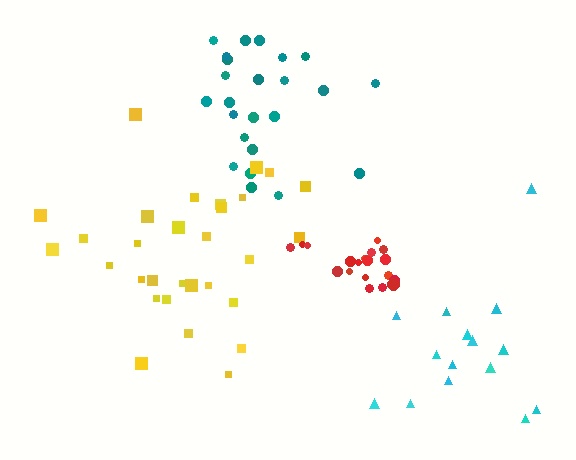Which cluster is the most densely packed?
Red.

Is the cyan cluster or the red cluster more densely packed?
Red.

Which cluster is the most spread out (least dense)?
Cyan.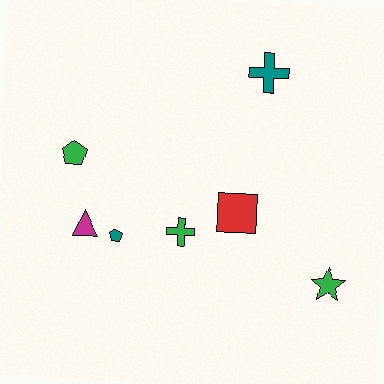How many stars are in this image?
There is 1 star.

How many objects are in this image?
There are 7 objects.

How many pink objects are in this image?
There are no pink objects.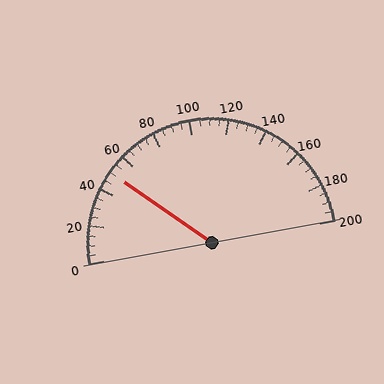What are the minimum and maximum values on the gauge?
The gauge ranges from 0 to 200.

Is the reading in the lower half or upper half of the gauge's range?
The reading is in the lower half of the range (0 to 200).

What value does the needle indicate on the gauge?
The needle indicates approximately 50.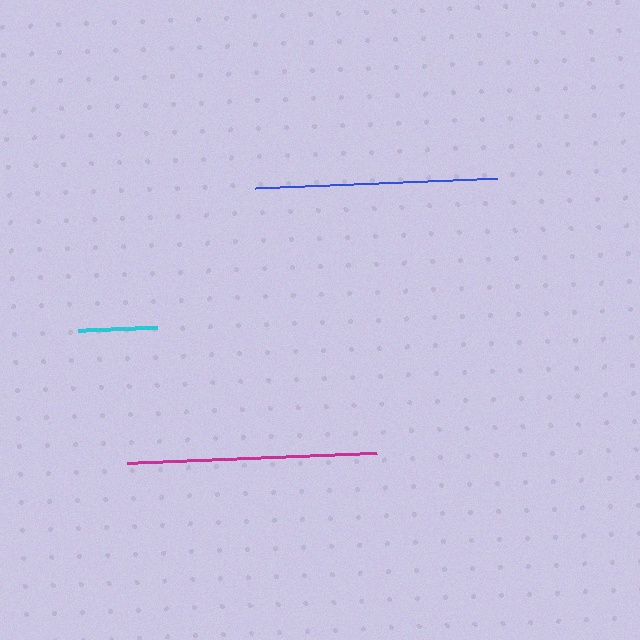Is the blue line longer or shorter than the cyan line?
The blue line is longer than the cyan line.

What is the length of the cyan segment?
The cyan segment is approximately 79 pixels long.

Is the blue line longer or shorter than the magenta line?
The magenta line is longer than the blue line.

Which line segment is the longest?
The magenta line is the longest at approximately 250 pixels.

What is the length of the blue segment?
The blue segment is approximately 243 pixels long.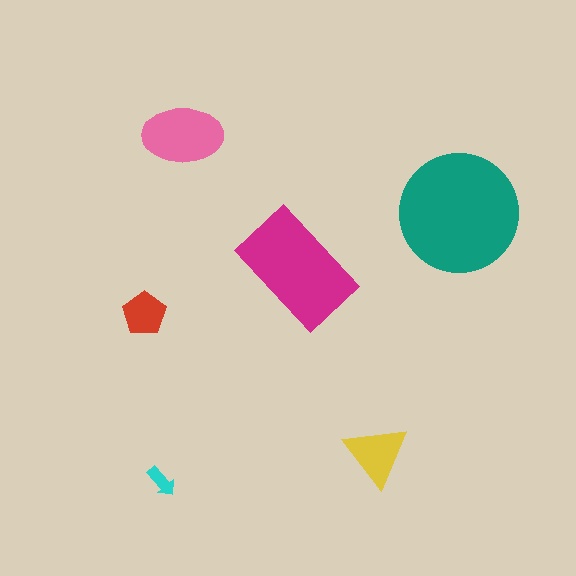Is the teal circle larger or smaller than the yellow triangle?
Larger.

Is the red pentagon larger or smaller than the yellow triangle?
Smaller.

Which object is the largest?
The teal circle.